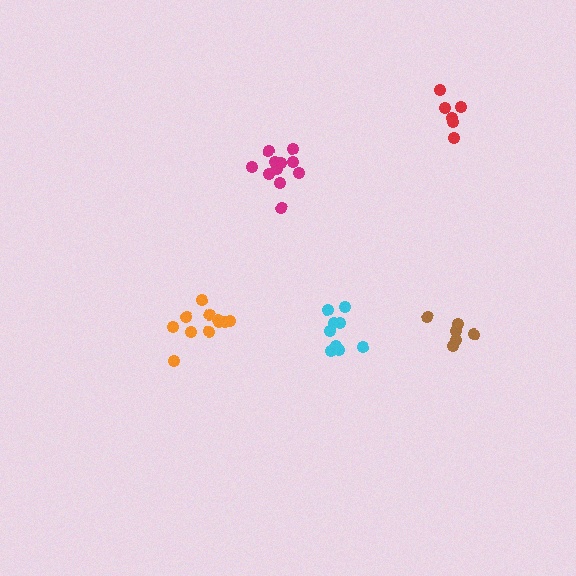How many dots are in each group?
Group 1: 9 dots, Group 2: 6 dots, Group 3: 11 dots, Group 4: 11 dots, Group 5: 6 dots (43 total).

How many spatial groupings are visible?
There are 5 spatial groupings.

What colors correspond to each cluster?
The clusters are colored: cyan, red, magenta, orange, brown.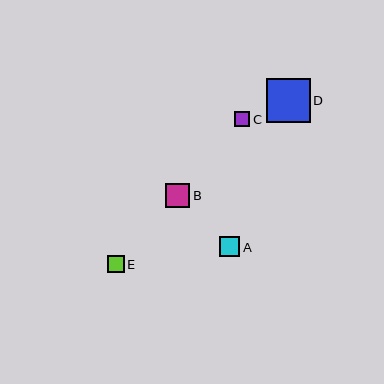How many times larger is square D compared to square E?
Square D is approximately 2.7 times the size of square E.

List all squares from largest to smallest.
From largest to smallest: D, B, A, E, C.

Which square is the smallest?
Square C is the smallest with a size of approximately 15 pixels.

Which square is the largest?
Square D is the largest with a size of approximately 43 pixels.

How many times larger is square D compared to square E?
Square D is approximately 2.7 times the size of square E.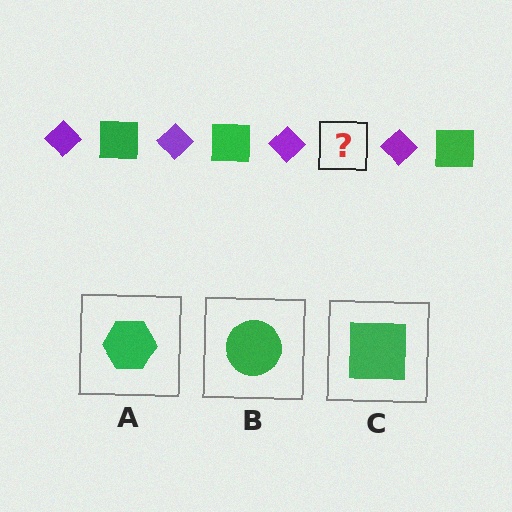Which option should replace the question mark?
Option C.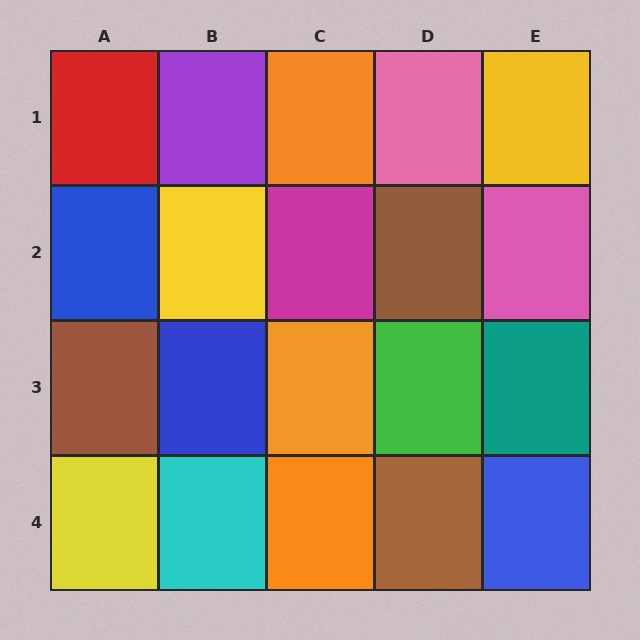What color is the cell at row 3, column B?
Blue.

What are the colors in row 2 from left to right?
Blue, yellow, magenta, brown, pink.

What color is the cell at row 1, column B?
Purple.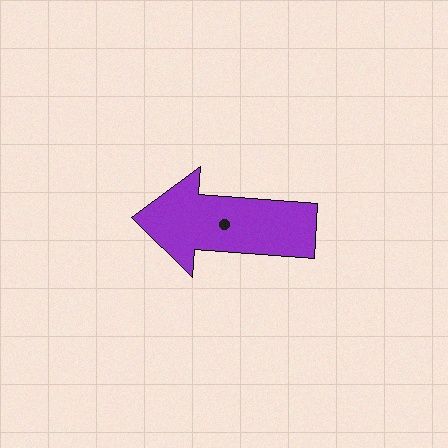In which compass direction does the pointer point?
West.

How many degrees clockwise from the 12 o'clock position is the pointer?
Approximately 274 degrees.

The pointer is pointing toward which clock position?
Roughly 9 o'clock.